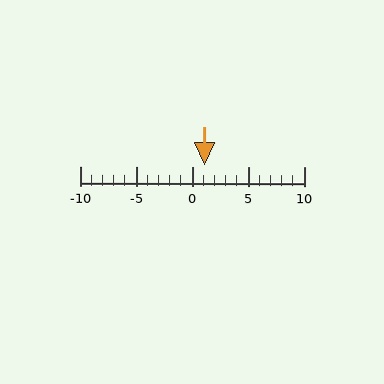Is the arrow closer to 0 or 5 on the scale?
The arrow is closer to 0.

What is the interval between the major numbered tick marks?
The major tick marks are spaced 5 units apart.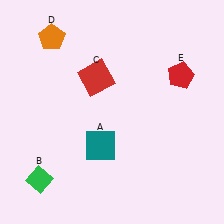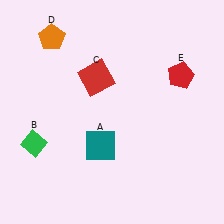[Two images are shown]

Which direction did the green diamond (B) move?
The green diamond (B) moved up.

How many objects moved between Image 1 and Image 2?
1 object moved between the two images.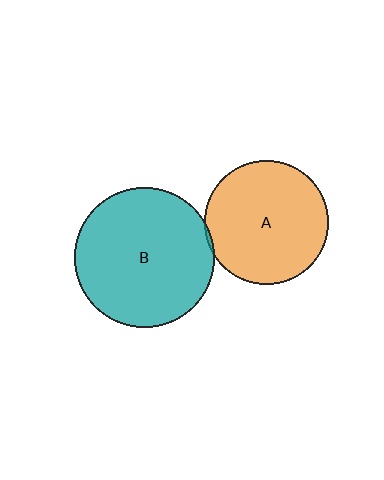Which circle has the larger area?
Circle B (teal).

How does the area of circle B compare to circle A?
Approximately 1.3 times.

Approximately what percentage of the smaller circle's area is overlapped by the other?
Approximately 5%.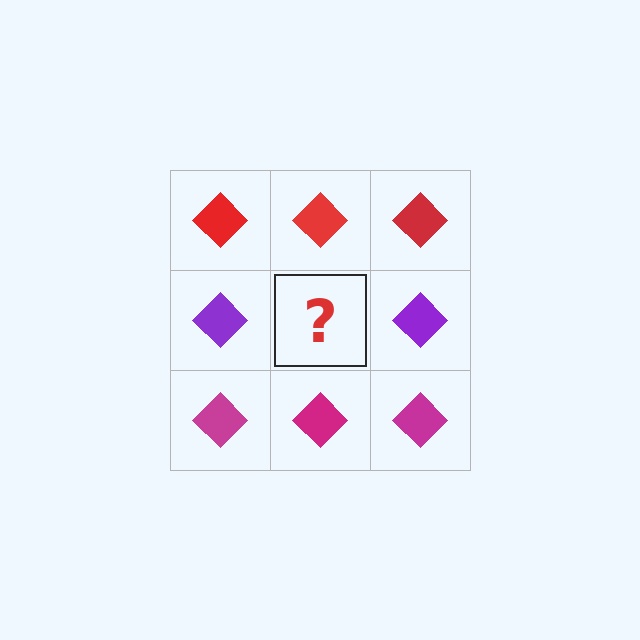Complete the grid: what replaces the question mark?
The question mark should be replaced with a purple diamond.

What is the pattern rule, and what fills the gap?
The rule is that each row has a consistent color. The gap should be filled with a purple diamond.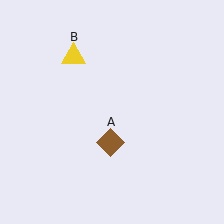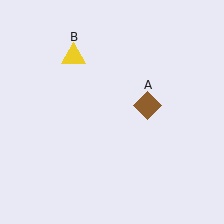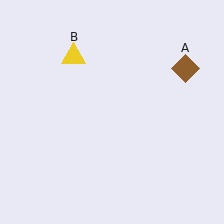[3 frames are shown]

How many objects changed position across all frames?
1 object changed position: brown diamond (object A).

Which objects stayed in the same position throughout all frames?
Yellow triangle (object B) remained stationary.